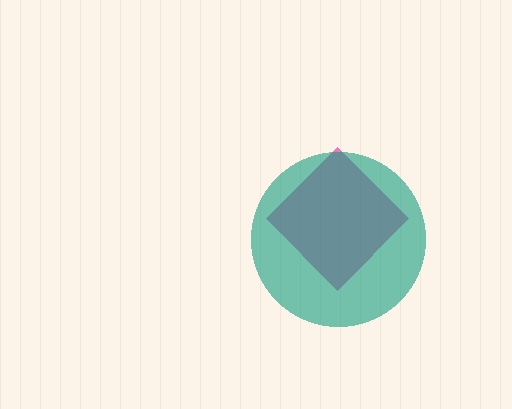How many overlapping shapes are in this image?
There are 2 overlapping shapes in the image.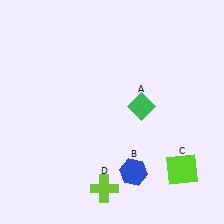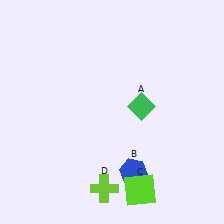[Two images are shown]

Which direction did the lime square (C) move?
The lime square (C) moved left.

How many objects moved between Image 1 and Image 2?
1 object moved between the two images.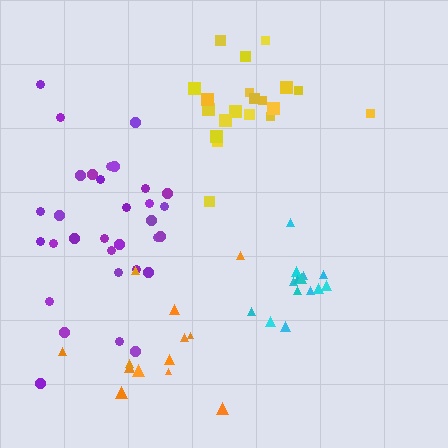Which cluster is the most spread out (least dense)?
Orange.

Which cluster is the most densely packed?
Cyan.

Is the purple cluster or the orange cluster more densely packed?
Purple.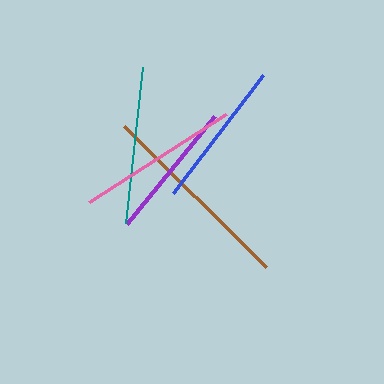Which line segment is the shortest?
The purple line is the shortest at approximately 140 pixels.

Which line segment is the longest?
The brown line is the longest at approximately 200 pixels.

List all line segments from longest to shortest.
From longest to shortest: brown, pink, teal, blue, purple.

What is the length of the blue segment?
The blue segment is approximately 149 pixels long.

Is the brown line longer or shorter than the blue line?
The brown line is longer than the blue line.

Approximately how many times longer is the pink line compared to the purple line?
The pink line is approximately 1.2 times the length of the purple line.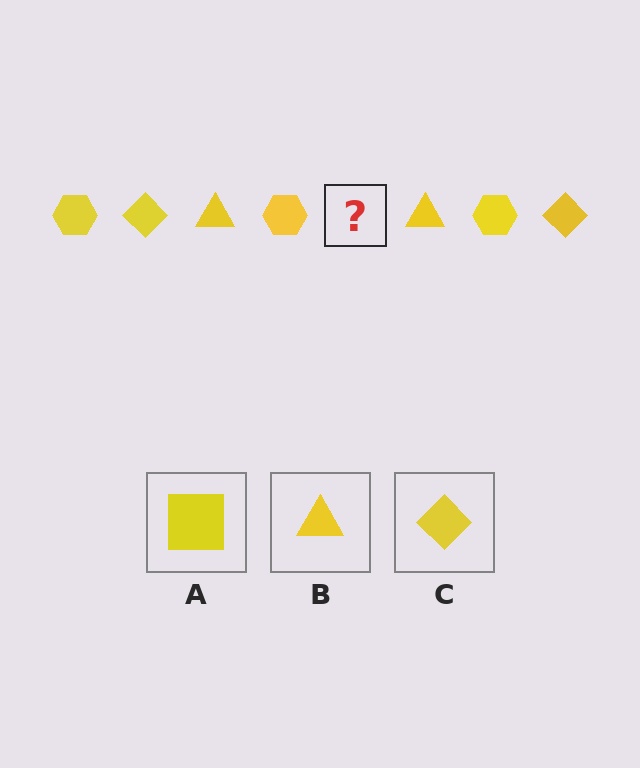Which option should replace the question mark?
Option C.